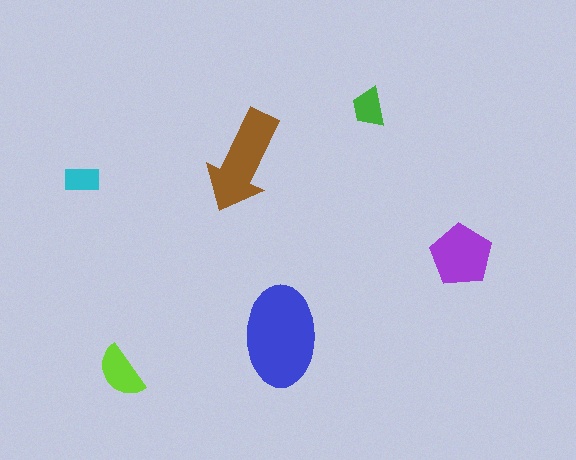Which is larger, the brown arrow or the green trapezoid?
The brown arrow.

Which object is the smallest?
The cyan rectangle.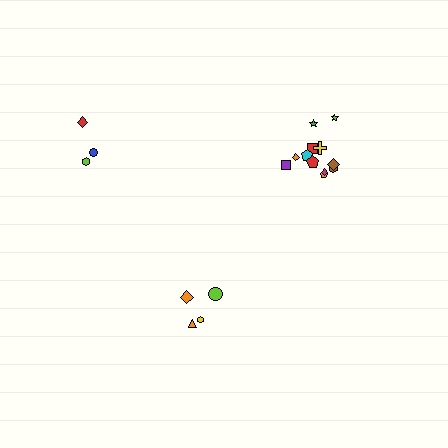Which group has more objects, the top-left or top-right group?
The top-right group.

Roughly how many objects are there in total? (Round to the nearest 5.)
Roughly 20 objects in total.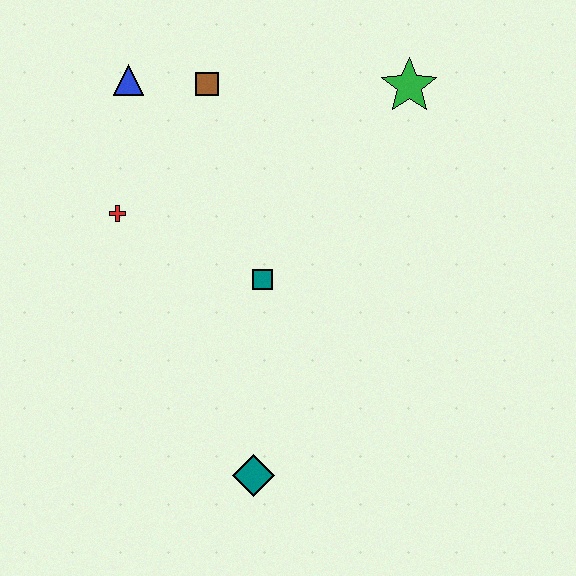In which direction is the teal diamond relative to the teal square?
The teal diamond is below the teal square.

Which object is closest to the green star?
The brown square is closest to the green star.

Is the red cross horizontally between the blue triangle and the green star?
No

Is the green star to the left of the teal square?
No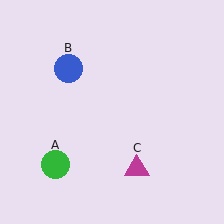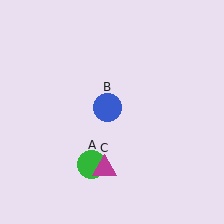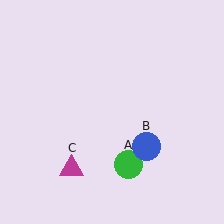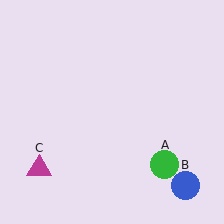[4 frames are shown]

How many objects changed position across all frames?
3 objects changed position: green circle (object A), blue circle (object B), magenta triangle (object C).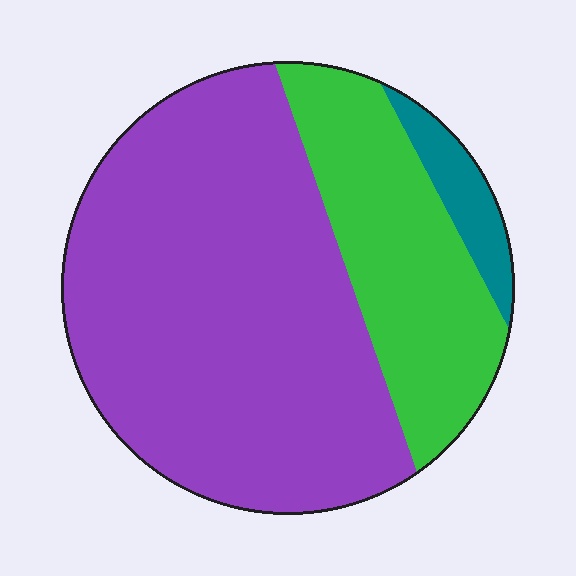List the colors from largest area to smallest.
From largest to smallest: purple, green, teal.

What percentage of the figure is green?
Green takes up about one quarter (1/4) of the figure.